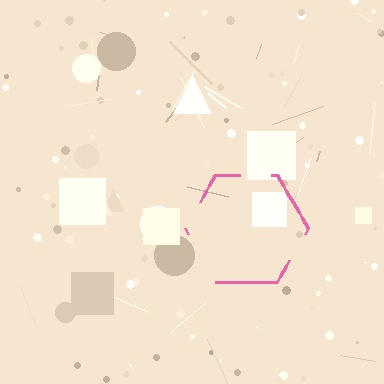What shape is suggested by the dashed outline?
The dashed outline suggests a hexagon.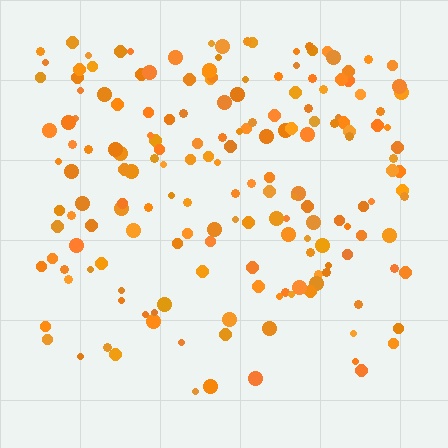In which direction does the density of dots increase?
From bottom to top, with the top side densest.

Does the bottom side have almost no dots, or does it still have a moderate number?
Still a moderate number, just noticeably fewer than the top.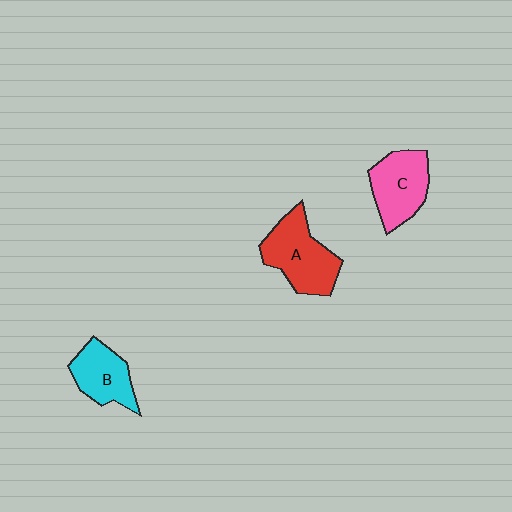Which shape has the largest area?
Shape A (red).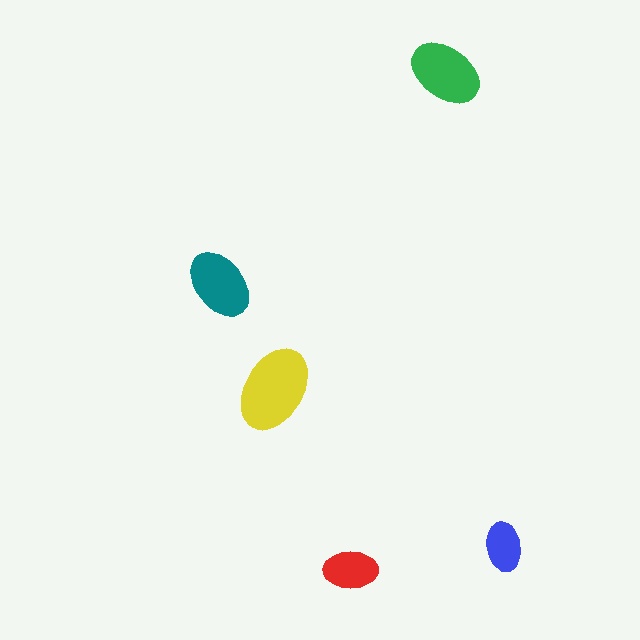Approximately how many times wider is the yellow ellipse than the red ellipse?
About 1.5 times wider.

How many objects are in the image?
There are 5 objects in the image.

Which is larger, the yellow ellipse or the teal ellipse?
The yellow one.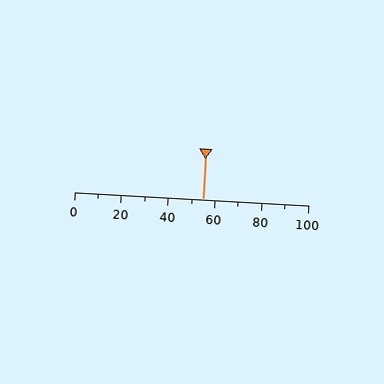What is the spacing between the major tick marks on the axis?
The major ticks are spaced 20 apart.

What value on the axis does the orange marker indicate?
The marker indicates approximately 55.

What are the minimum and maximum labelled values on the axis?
The axis runs from 0 to 100.